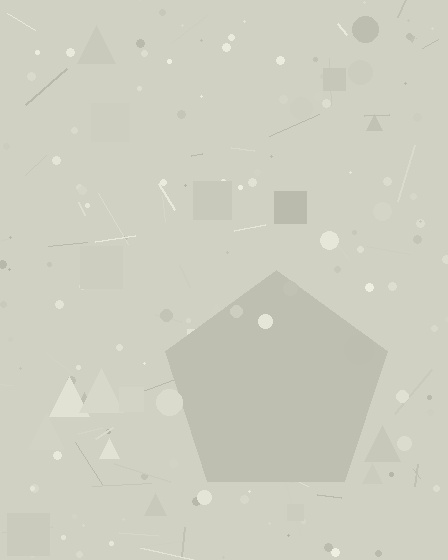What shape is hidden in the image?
A pentagon is hidden in the image.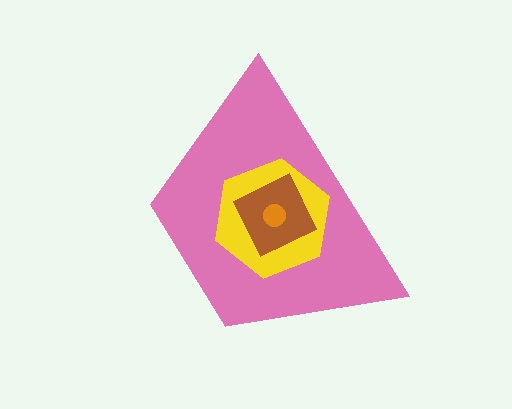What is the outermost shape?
The pink trapezoid.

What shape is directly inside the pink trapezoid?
The yellow hexagon.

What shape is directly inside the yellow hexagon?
The brown diamond.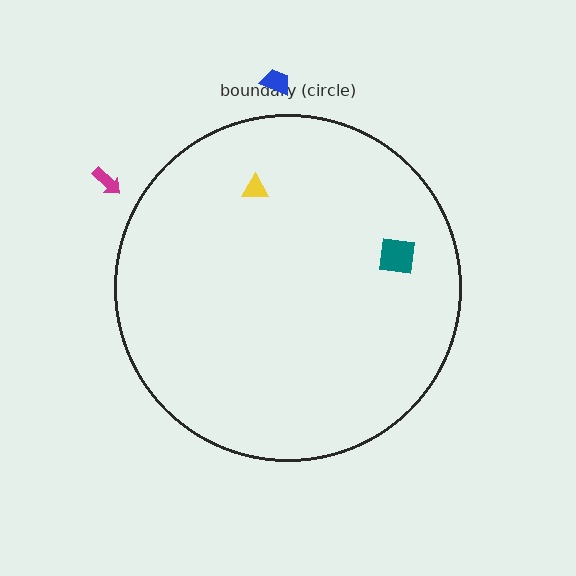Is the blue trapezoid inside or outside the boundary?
Outside.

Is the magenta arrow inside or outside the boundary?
Outside.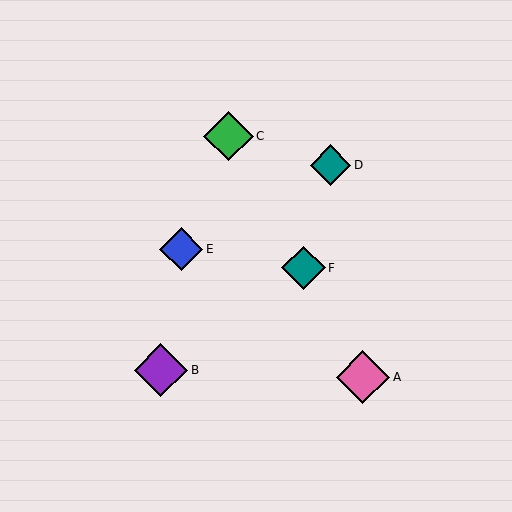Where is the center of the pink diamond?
The center of the pink diamond is at (363, 377).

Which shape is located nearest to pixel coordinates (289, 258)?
The teal diamond (labeled F) at (304, 268) is nearest to that location.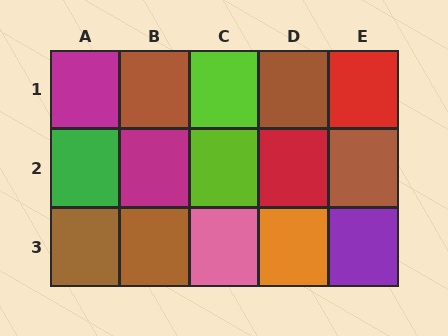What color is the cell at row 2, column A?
Green.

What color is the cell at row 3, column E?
Purple.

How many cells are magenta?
2 cells are magenta.